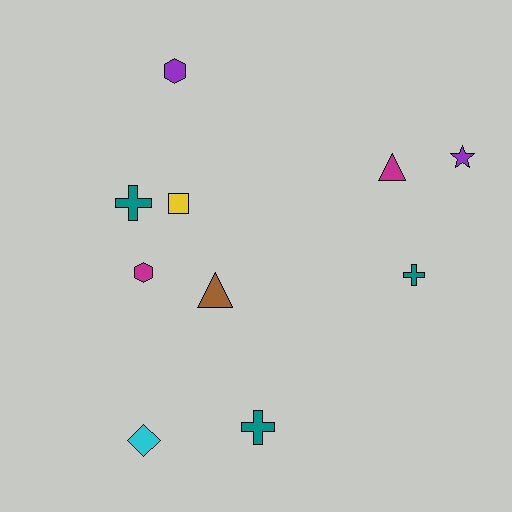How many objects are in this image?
There are 10 objects.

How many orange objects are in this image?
There are no orange objects.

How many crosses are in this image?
There are 3 crosses.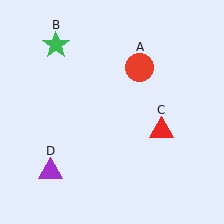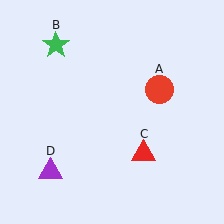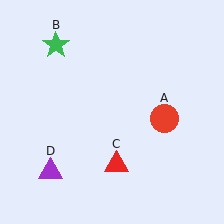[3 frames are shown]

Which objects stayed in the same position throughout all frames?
Green star (object B) and purple triangle (object D) remained stationary.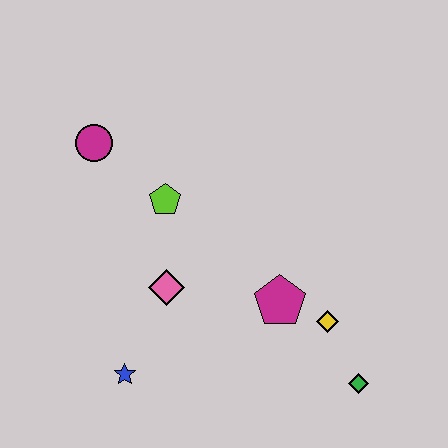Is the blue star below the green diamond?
No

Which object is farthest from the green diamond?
The magenta circle is farthest from the green diamond.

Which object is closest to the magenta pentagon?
The yellow diamond is closest to the magenta pentagon.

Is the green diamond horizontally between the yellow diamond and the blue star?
No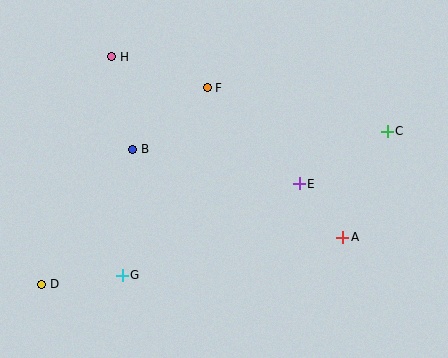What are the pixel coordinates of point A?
Point A is at (343, 237).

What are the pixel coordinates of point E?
Point E is at (299, 184).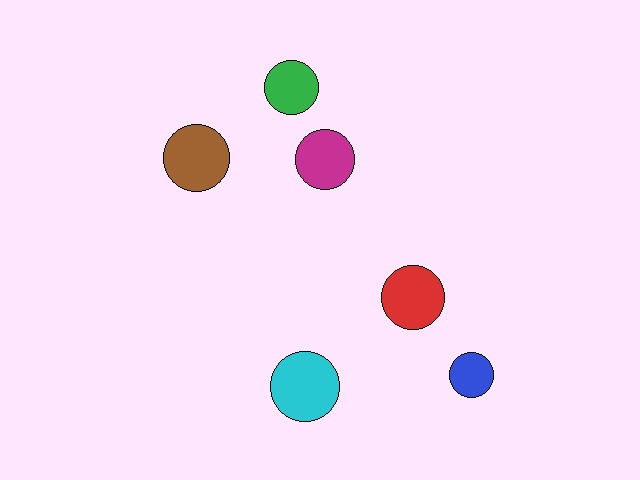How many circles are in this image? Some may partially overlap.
There are 6 circles.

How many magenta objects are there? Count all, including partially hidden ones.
There is 1 magenta object.